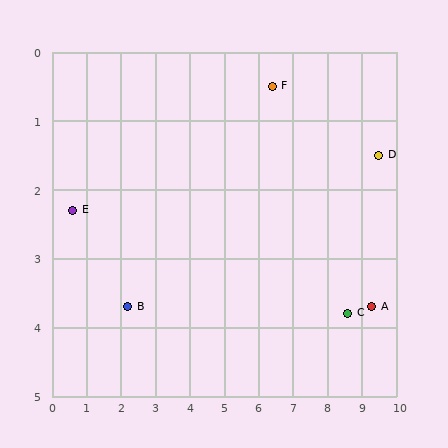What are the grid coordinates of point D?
Point D is at approximately (9.5, 1.5).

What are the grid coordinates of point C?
Point C is at approximately (8.6, 3.8).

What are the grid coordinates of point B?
Point B is at approximately (2.2, 3.7).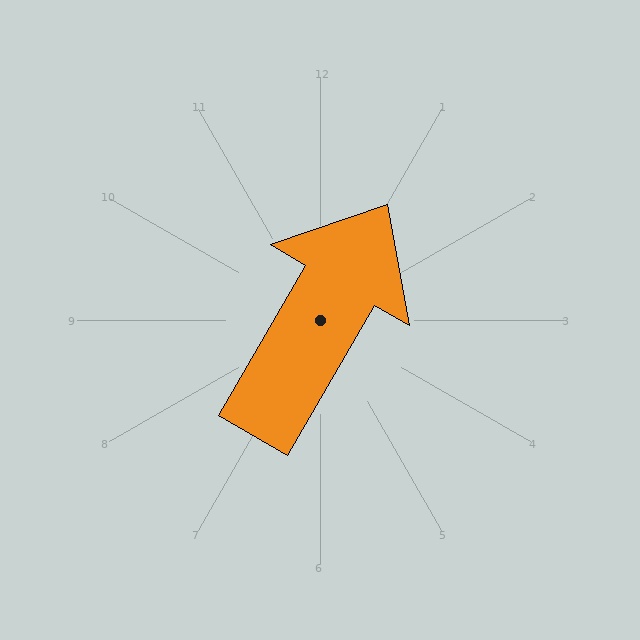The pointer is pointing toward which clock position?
Roughly 1 o'clock.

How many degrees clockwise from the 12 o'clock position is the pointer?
Approximately 30 degrees.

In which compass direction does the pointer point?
Northeast.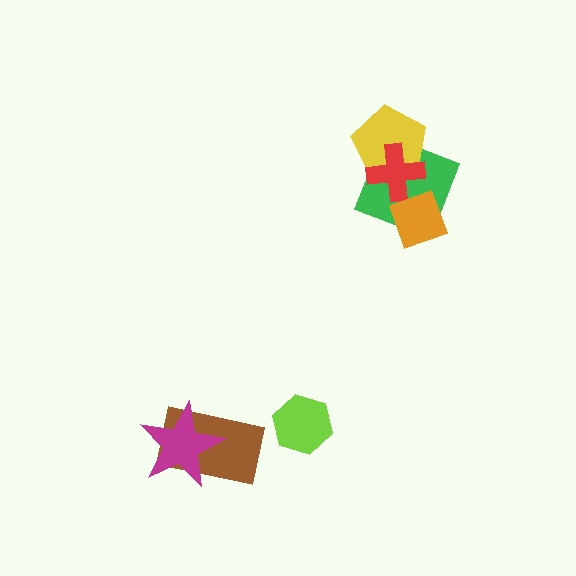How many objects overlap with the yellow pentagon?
2 objects overlap with the yellow pentagon.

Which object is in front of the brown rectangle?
The magenta star is in front of the brown rectangle.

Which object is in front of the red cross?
The orange diamond is in front of the red cross.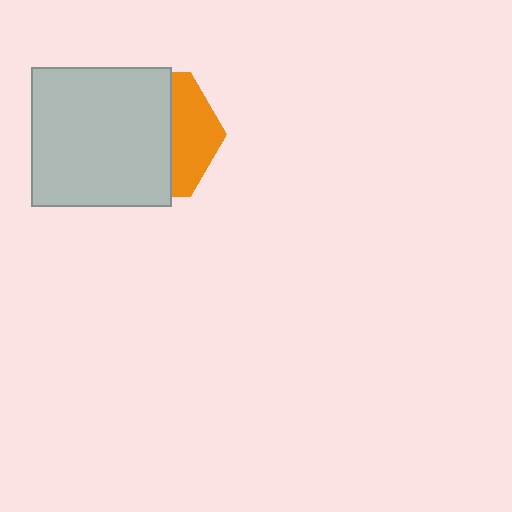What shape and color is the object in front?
The object in front is a light gray square.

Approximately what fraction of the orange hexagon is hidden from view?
Roughly 66% of the orange hexagon is hidden behind the light gray square.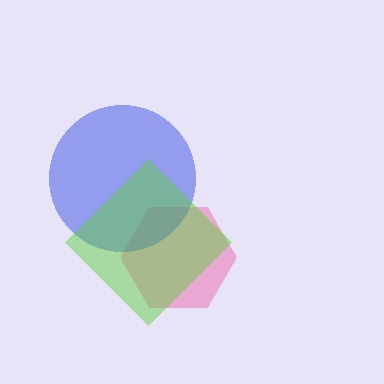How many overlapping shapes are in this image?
There are 3 overlapping shapes in the image.